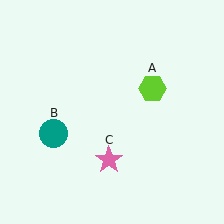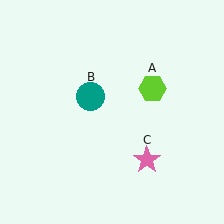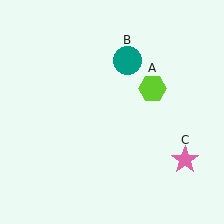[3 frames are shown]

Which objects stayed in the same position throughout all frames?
Lime hexagon (object A) remained stationary.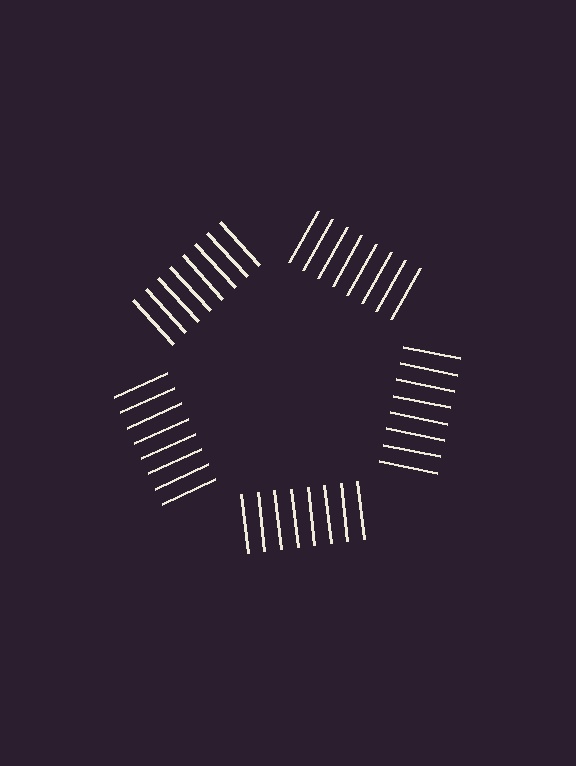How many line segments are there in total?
40 — 8 along each of the 5 edges.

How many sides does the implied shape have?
5 sides — the line-ends trace a pentagon.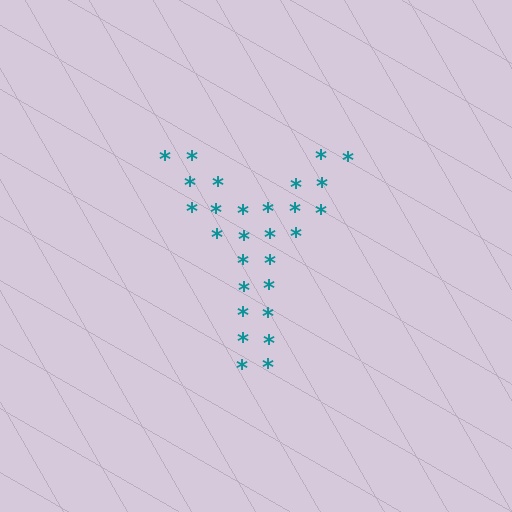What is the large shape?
The large shape is the letter Y.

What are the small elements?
The small elements are asterisks.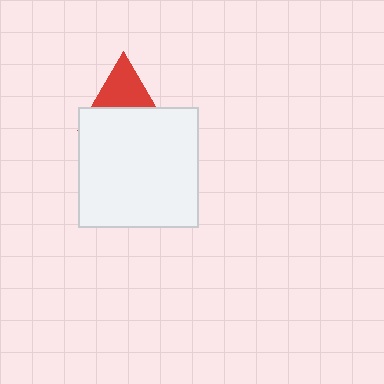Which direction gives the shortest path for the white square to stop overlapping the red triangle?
Moving down gives the shortest separation.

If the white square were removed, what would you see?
You would see the complete red triangle.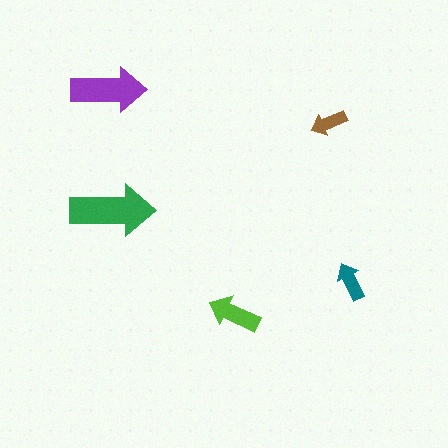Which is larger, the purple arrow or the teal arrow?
The purple one.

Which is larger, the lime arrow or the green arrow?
The green one.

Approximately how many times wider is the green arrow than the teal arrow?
About 2 times wider.